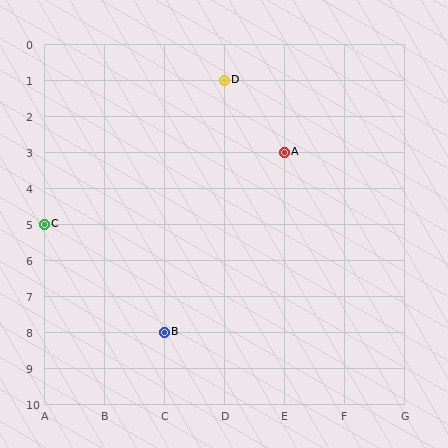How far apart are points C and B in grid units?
Points C and B are 2 columns and 3 rows apart (about 3.6 grid units diagonally).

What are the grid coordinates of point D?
Point D is at grid coordinates (D, 1).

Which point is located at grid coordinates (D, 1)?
Point D is at (D, 1).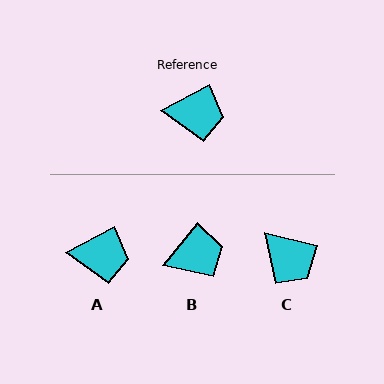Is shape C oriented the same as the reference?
No, it is off by about 42 degrees.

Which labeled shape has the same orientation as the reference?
A.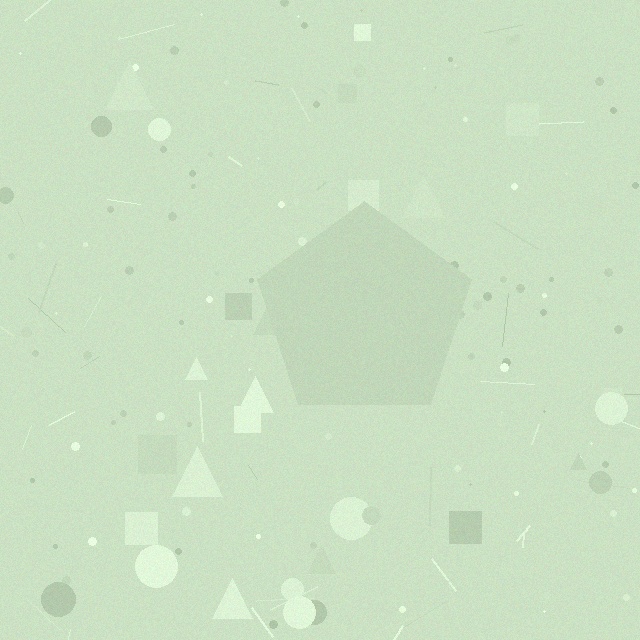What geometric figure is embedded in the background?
A pentagon is embedded in the background.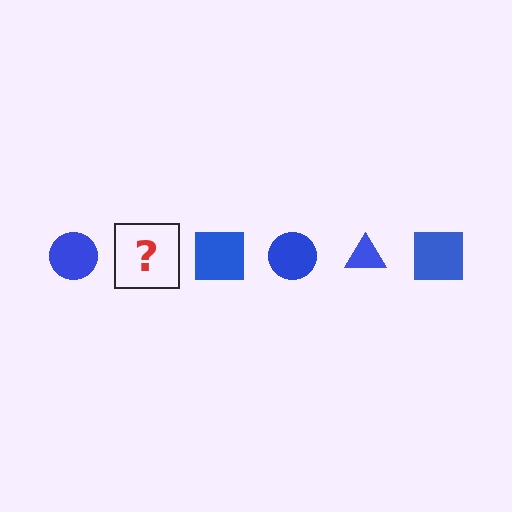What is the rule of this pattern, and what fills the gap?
The rule is that the pattern cycles through circle, triangle, square shapes in blue. The gap should be filled with a blue triangle.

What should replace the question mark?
The question mark should be replaced with a blue triangle.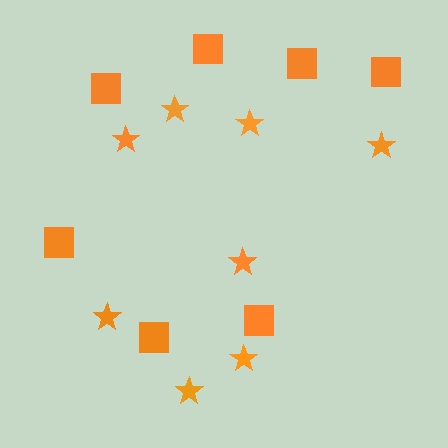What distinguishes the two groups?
There are 2 groups: one group of stars (8) and one group of squares (7).